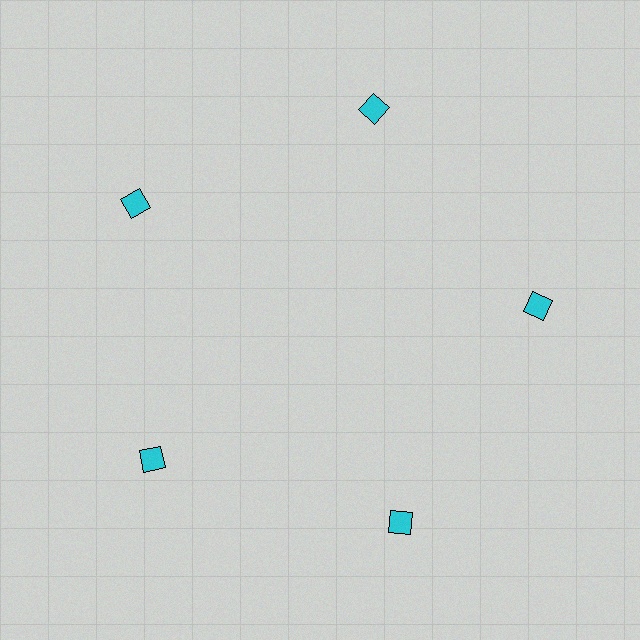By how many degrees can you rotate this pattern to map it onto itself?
The pattern maps onto itself every 72 degrees of rotation.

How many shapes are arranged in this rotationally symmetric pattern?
There are 5 shapes, arranged in 5 groups of 1.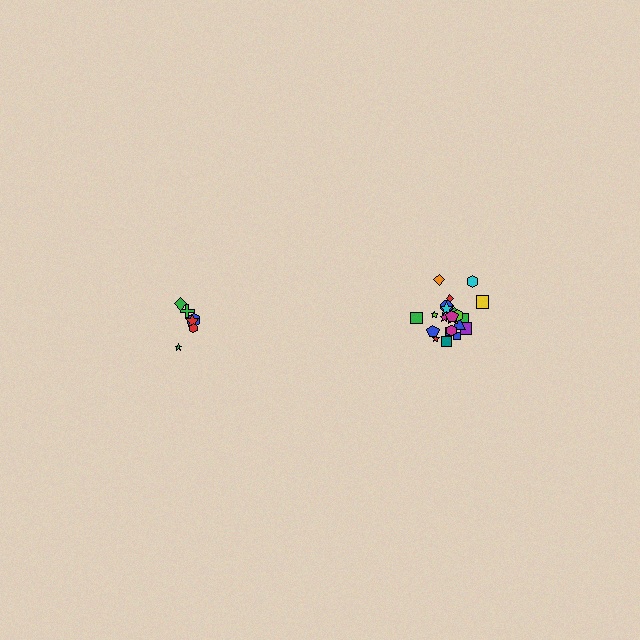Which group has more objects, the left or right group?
The right group.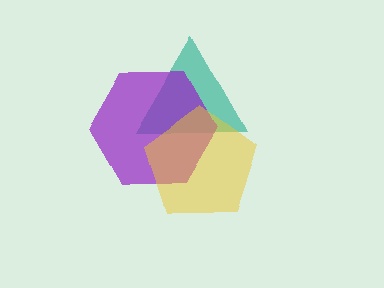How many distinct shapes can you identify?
There are 3 distinct shapes: a teal triangle, a purple hexagon, a yellow pentagon.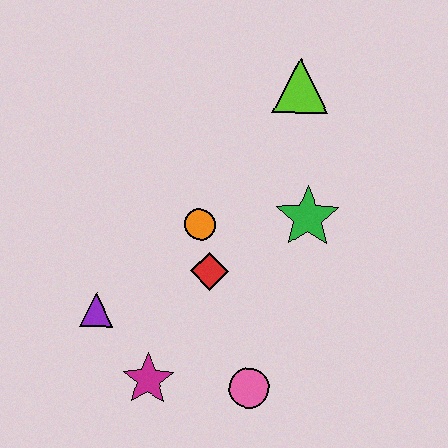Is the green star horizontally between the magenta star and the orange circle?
No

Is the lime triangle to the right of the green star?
No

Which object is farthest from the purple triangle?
The lime triangle is farthest from the purple triangle.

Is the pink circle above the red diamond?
No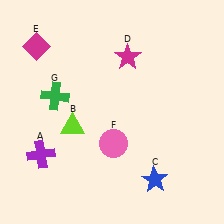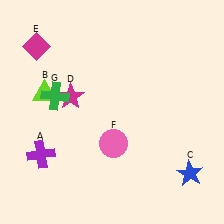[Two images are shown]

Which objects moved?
The objects that moved are: the lime triangle (B), the blue star (C), the magenta star (D).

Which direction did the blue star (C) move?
The blue star (C) moved right.